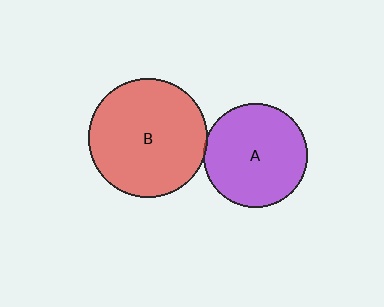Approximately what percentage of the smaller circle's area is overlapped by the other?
Approximately 5%.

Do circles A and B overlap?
Yes.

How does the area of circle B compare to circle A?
Approximately 1.3 times.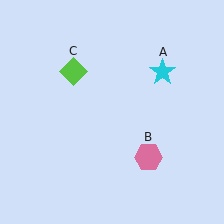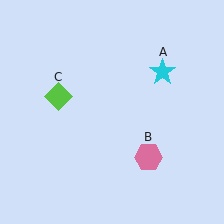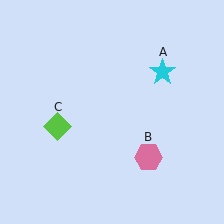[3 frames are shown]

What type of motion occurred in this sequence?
The lime diamond (object C) rotated counterclockwise around the center of the scene.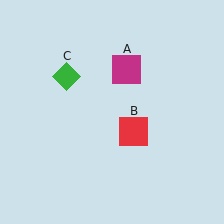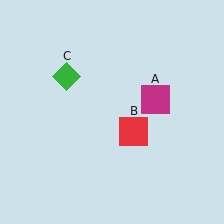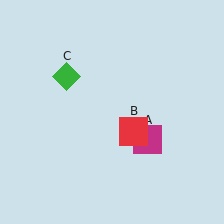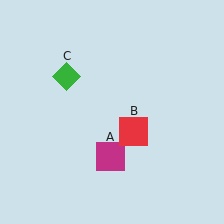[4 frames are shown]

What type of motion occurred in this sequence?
The magenta square (object A) rotated clockwise around the center of the scene.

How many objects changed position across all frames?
1 object changed position: magenta square (object A).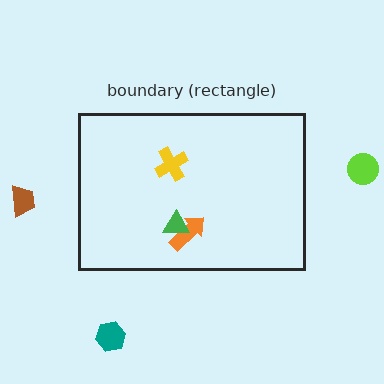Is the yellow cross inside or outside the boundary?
Inside.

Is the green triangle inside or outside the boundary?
Inside.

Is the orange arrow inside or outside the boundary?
Inside.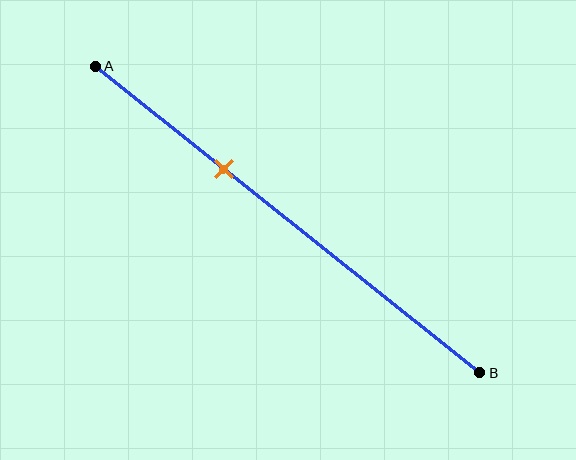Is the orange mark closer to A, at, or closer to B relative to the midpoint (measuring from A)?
The orange mark is closer to point A than the midpoint of segment AB.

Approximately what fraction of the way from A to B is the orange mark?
The orange mark is approximately 35% of the way from A to B.